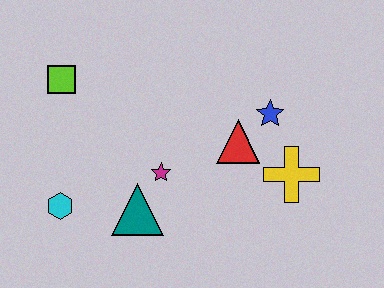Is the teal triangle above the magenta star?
No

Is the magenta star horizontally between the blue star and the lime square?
Yes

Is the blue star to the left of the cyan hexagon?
No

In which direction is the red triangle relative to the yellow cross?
The red triangle is to the left of the yellow cross.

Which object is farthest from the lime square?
The yellow cross is farthest from the lime square.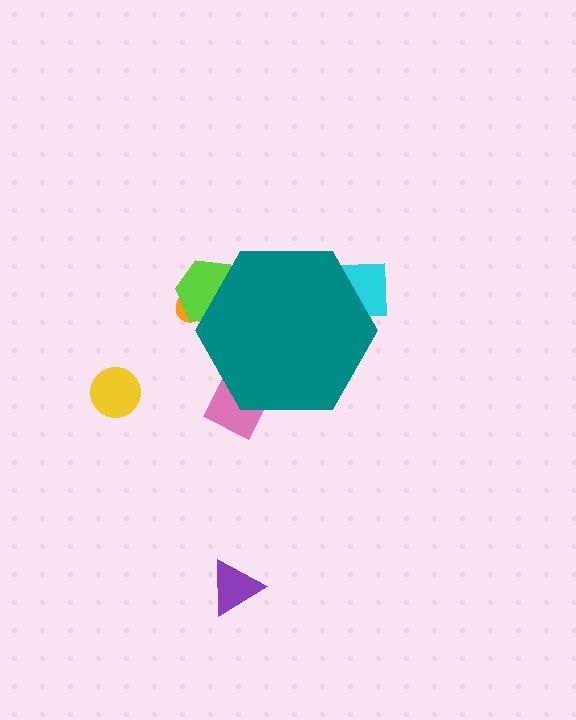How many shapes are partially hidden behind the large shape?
4 shapes are partially hidden.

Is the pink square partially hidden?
Yes, the pink square is partially hidden behind the teal hexagon.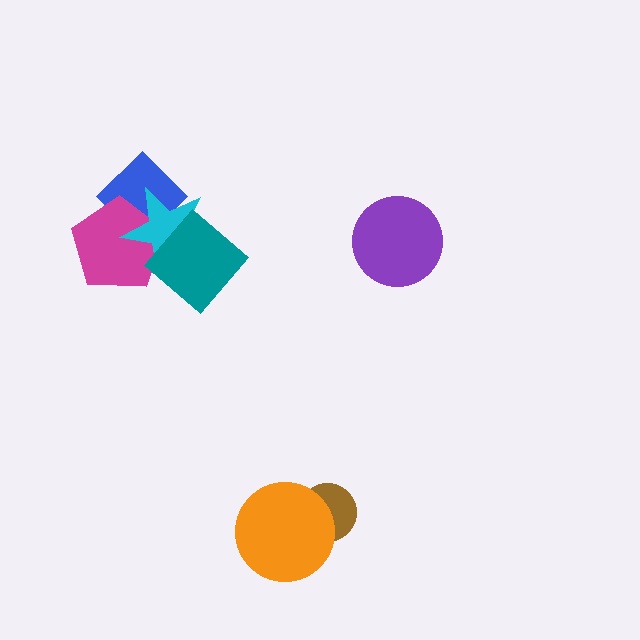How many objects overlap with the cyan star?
3 objects overlap with the cyan star.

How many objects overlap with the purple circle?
0 objects overlap with the purple circle.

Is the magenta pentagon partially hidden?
Yes, it is partially covered by another shape.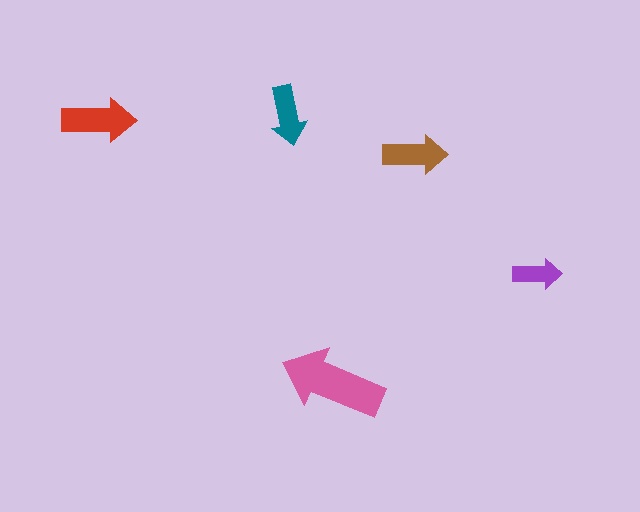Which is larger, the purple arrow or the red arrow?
The red one.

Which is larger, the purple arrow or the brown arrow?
The brown one.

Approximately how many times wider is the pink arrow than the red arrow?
About 1.5 times wider.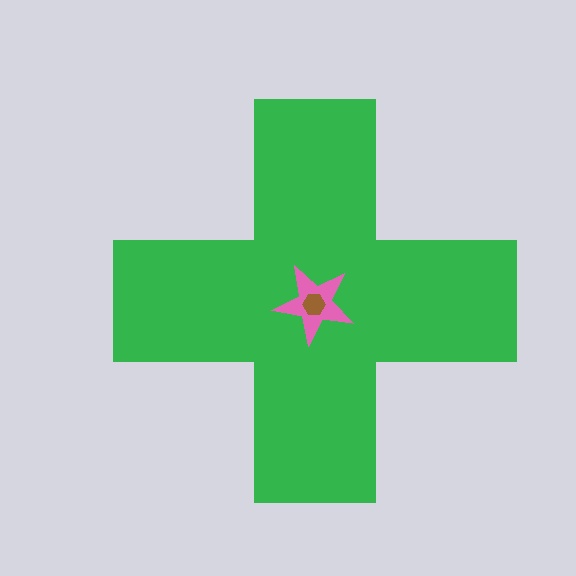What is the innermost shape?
The brown hexagon.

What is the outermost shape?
The green cross.